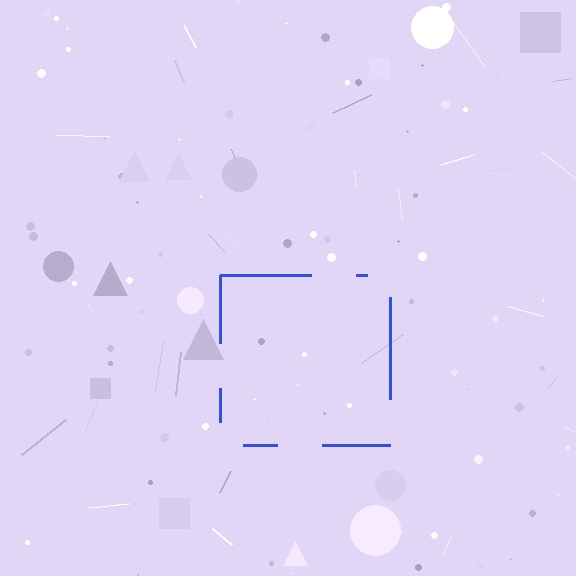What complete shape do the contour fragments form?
The contour fragments form a square.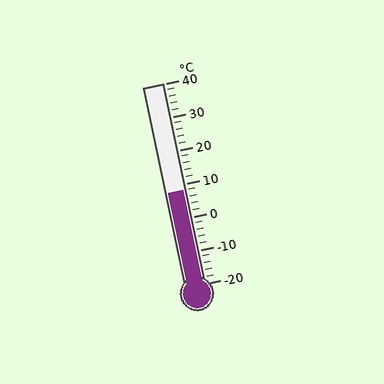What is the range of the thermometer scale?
The thermometer scale ranges from -20°C to 40°C.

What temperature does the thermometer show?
The thermometer shows approximately 8°C.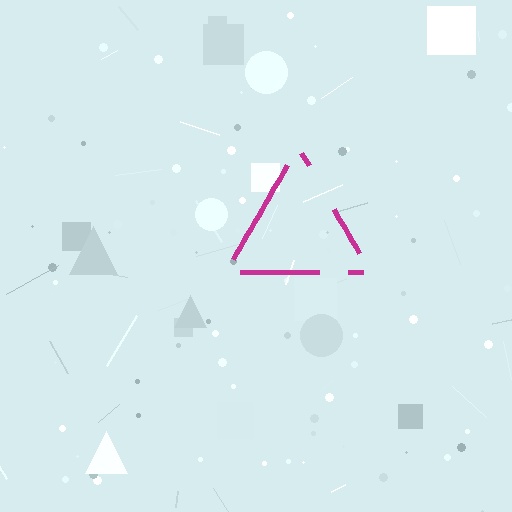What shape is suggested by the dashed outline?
The dashed outline suggests a triangle.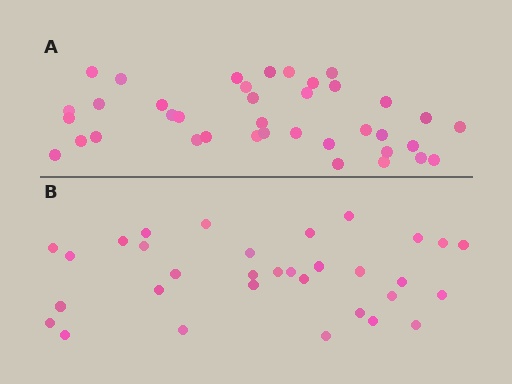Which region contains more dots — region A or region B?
Region A (the top region) has more dots.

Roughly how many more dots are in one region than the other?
Region A has about 6 more dots than region B.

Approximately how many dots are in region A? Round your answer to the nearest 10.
About 40 dots. (The exact count is 38, which rounds to 40.)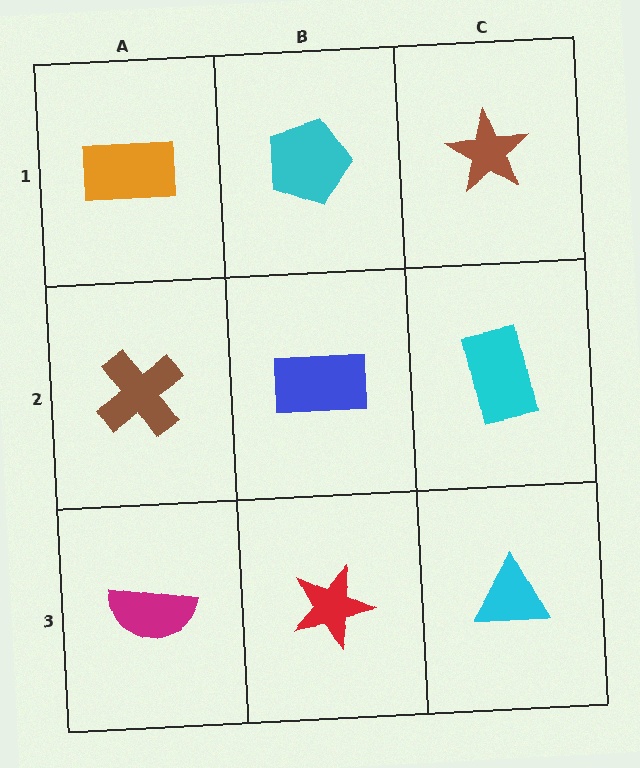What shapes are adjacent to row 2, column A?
An orange rectangle (row 1, column A), a magenta semicircle (row 3, column A), a blue rectangle (row 2, column B).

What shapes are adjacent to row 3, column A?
A brown cross (row 2, column A), a red star (row 3, column B).